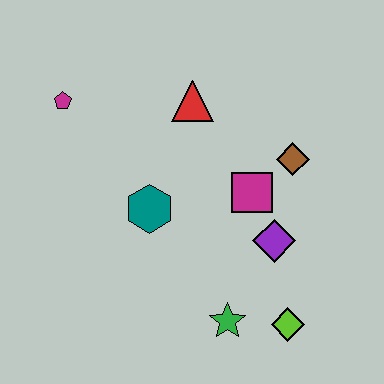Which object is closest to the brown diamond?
The magenta square is closest to the brown diamond.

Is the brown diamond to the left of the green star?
No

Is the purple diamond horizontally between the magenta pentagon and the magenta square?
No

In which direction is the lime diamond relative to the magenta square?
The lime diamond is below the magenta square.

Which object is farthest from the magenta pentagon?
The lime diamond is farthest from the magenta pentagon.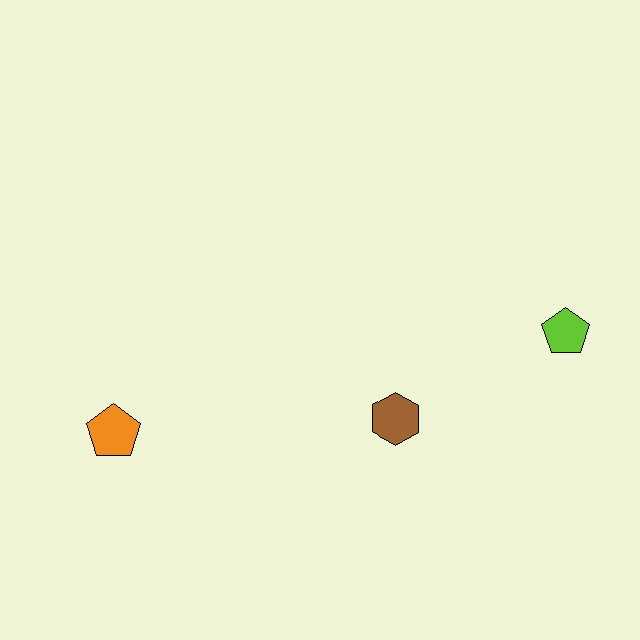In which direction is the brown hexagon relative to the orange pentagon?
The brown hexagon is to the right of the orange pentagon.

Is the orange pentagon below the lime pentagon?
Yes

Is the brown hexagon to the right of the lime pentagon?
No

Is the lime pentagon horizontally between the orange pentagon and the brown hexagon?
No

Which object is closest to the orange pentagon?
The brown hexagon is closest to the orange pentagon.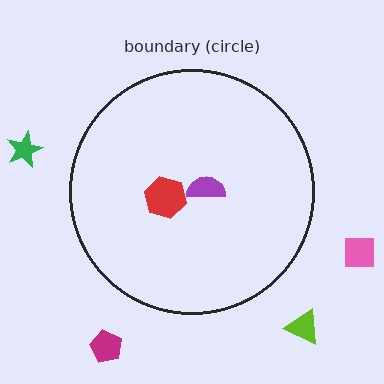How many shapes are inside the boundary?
2 inside, 4 outside.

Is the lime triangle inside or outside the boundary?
Outside.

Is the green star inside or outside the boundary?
Outside.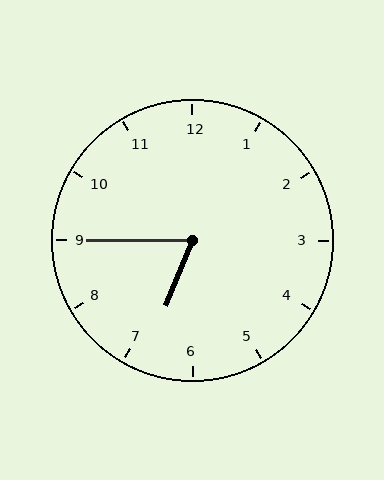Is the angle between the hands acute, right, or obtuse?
It is acute.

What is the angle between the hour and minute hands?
Approximately 68 degrees.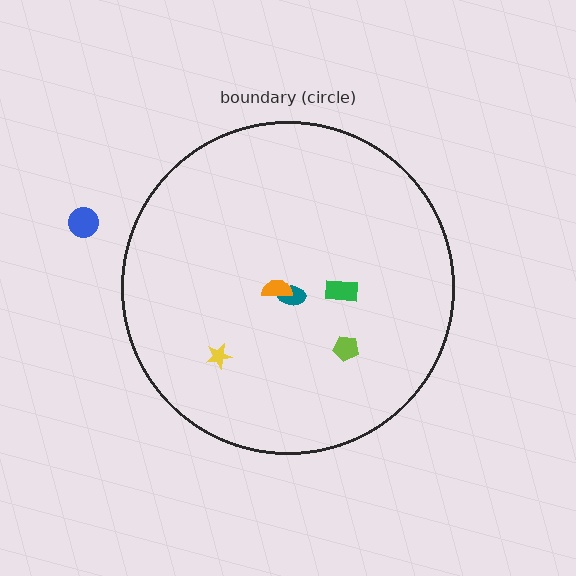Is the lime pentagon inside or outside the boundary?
Inside.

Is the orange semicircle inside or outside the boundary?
Inside.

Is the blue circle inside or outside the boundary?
Outside.